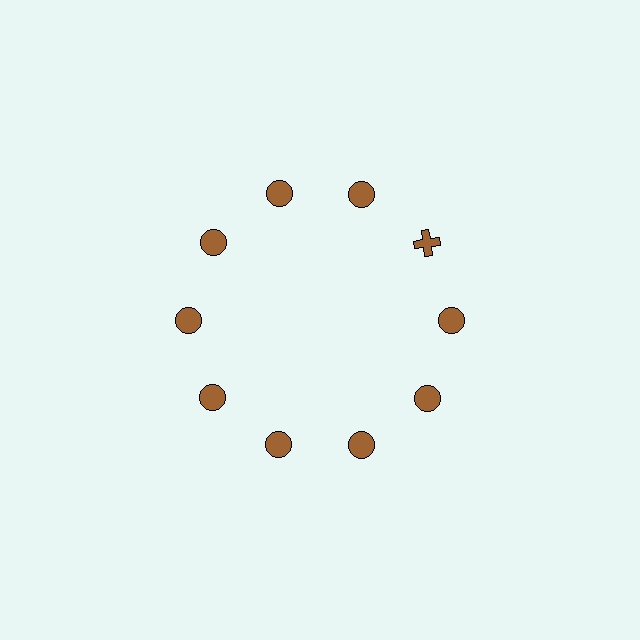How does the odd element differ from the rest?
It has a different shape: cross instead of circle.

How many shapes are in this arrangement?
There are 10 shapes arranged in a ring pattern.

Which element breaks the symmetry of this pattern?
The brown cross at roughly the 2 o'clock position breaks the symmetry. All other shapes are brown circles.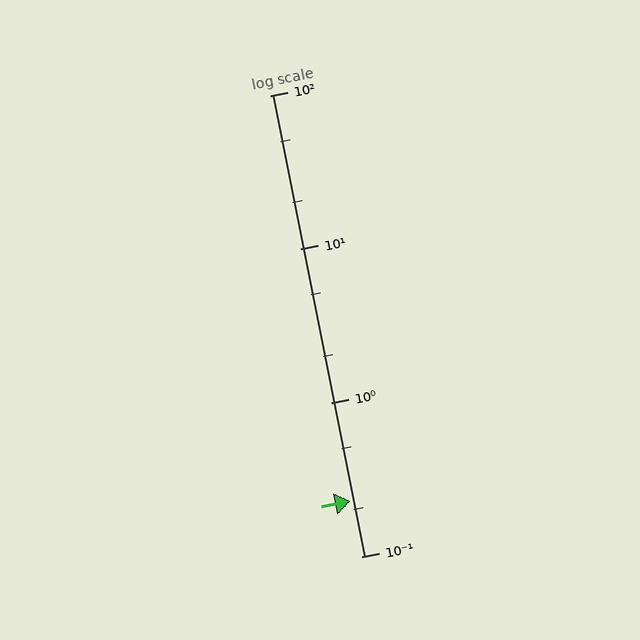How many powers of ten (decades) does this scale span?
The scale spans 3 decades, from 0.1 to 100.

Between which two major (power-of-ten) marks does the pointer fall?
The pointer is between 0.1 and 1.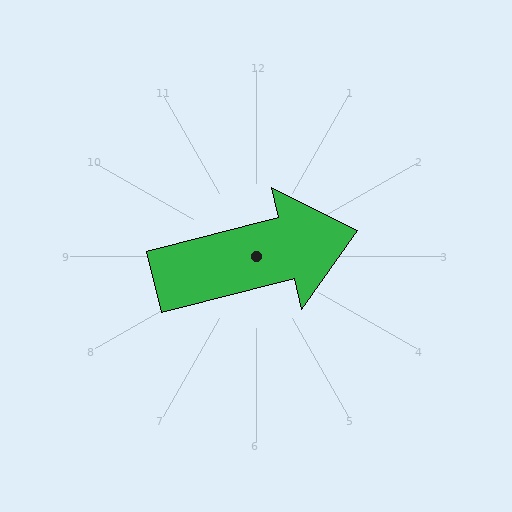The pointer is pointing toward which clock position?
Roughly 3 o'clock.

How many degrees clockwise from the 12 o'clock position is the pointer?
Approximately 76 degrees.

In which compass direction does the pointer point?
East.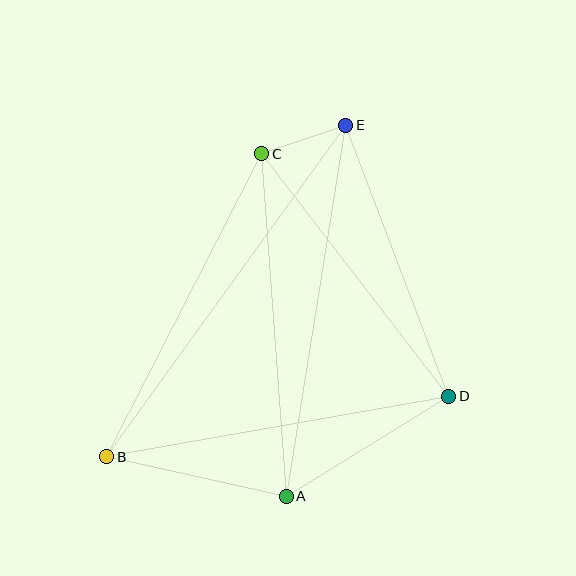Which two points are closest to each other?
Points C and E are closest to each other.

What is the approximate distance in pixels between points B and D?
The distance between B and D is approximately 347 pixels.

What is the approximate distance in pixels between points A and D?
The distance between A and D is approximately 191 pixels.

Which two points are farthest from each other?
Points B and E are farthest from each other.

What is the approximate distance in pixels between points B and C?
The distance between B and C is approximately 340 pixels.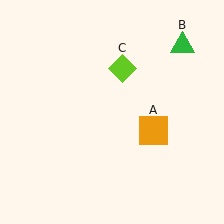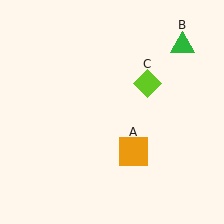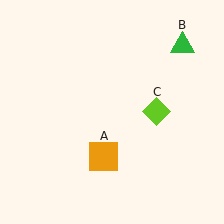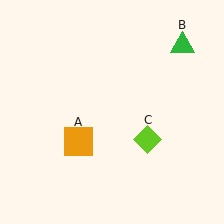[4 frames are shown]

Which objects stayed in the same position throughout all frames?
Green triangle (object B) remained stationary.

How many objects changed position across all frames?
2 objects changed position: orange square (object A), lime diamond (object C).